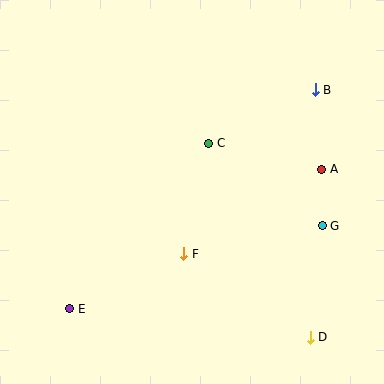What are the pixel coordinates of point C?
Point C is at (209, 143).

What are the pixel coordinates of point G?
Point G is at (322, 226).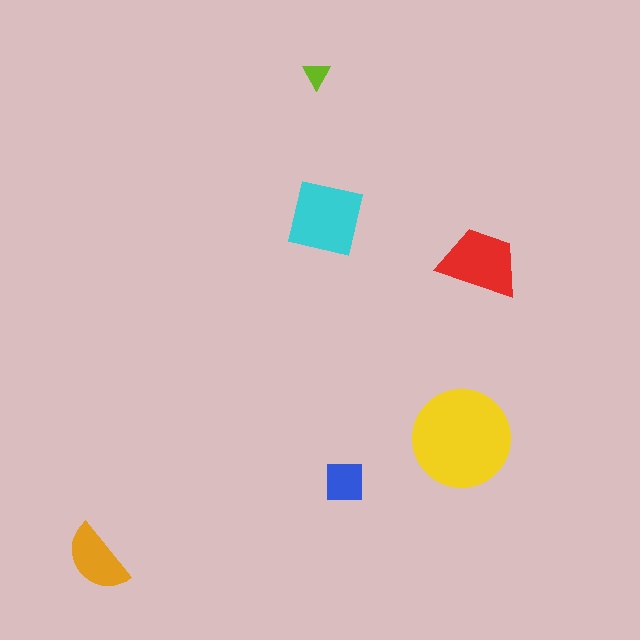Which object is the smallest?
The lime triangle.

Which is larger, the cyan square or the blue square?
The cyan square.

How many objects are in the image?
There are 6 objects in the image.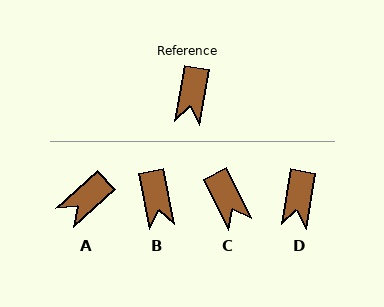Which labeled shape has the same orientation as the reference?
D.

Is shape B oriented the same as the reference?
No, it is off by about 20 degrees.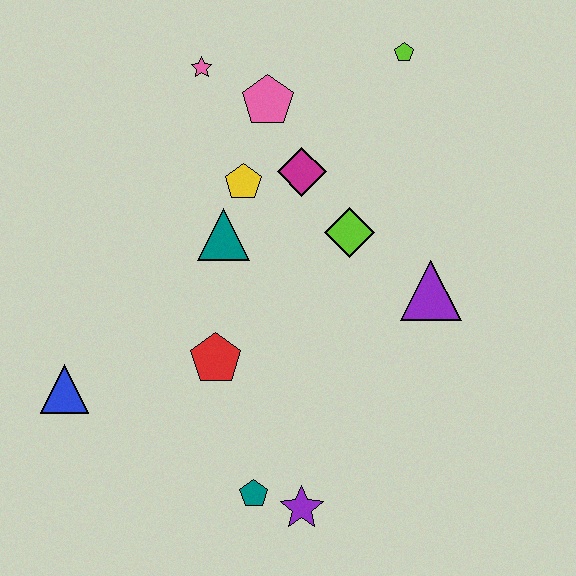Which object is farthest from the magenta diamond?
The purple star is farthest from the magenta diamond.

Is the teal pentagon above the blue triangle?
No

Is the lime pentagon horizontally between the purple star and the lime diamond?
No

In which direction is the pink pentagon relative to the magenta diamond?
The pink pentagon is above the magenta diamond.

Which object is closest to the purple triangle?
The lime diamond is closest to the purple triangle.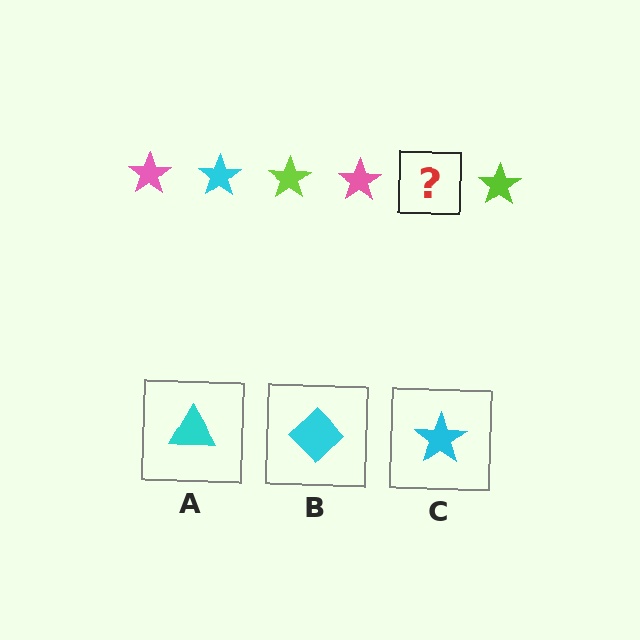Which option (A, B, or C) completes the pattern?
C.